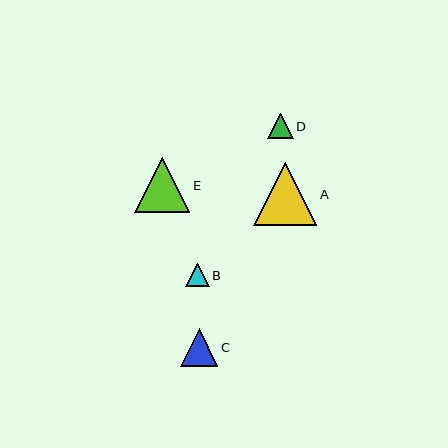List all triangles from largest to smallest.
From largest to smallest: A, E, C, D, B.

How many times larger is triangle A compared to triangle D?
Triangle A is approximately 2.5 times the size of triangle D.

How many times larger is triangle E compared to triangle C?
Triangle E is approximately 1.5 times the size of triangle C.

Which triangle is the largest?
Triangle A is the largest with a size of approximately 63 pixels.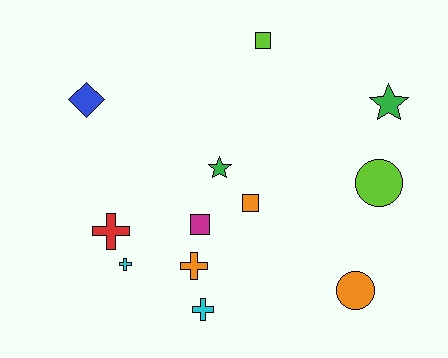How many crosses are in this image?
There are 4 crosses.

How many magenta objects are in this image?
There is 1 magenta object.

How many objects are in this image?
There are 12 objects.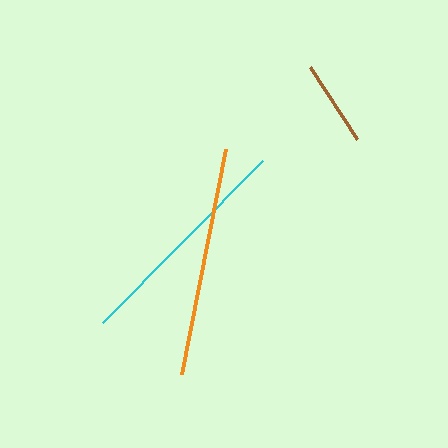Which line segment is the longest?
The orange line is the longest at approximately 229 pixels.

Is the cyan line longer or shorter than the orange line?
The orange line is longer than the cyan line.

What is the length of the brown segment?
The brown segment is approximately 86 pixels long.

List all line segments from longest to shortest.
From longest to shortest: orange, cyan, brown.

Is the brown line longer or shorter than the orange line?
The orange line is longer than the brown line.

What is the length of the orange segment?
The orange segment is approximately 229 pixels long.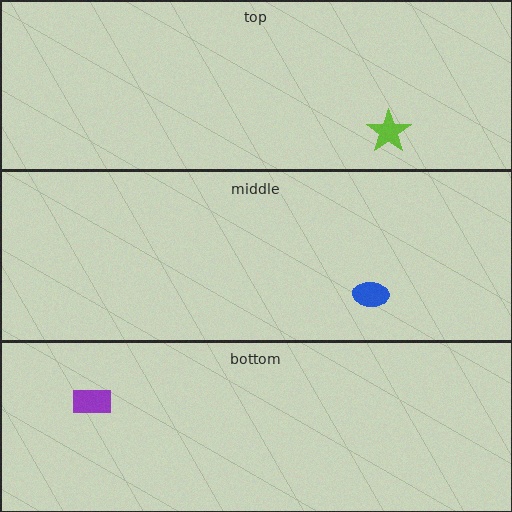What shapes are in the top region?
The lime star.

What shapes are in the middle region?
The blue ellipse.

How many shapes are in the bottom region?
1.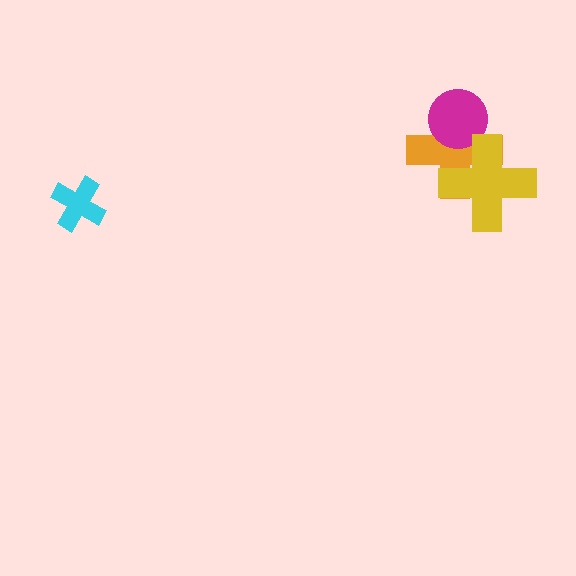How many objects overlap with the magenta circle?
1 object overlaps with the magenta circle.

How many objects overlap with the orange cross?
2 objects overlap with the orange cross.